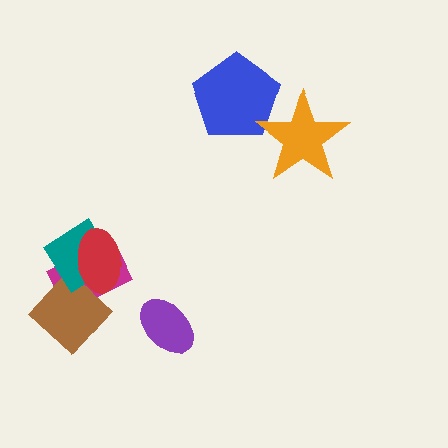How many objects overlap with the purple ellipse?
0 objects overlap with the purple ellipse.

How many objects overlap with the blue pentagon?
1 object overlaps with the blue pentagon.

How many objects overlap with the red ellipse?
2 objects overlap with the red ellipse.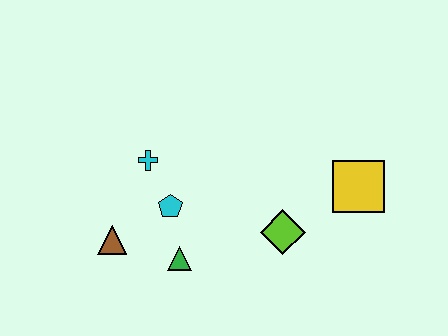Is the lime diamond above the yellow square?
No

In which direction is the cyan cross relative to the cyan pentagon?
The cyan cross is above the cyan pentagon.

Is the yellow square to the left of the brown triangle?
No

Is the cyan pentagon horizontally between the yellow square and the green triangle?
No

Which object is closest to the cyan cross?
The cyan pentagon is closest to the cyan cross.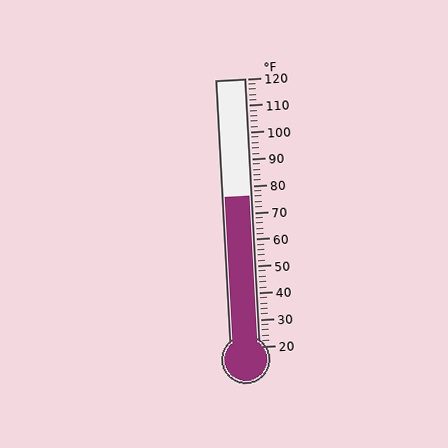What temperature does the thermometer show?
The thermometer shows approximately 76°F.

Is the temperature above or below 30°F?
The temperature is above 30°F.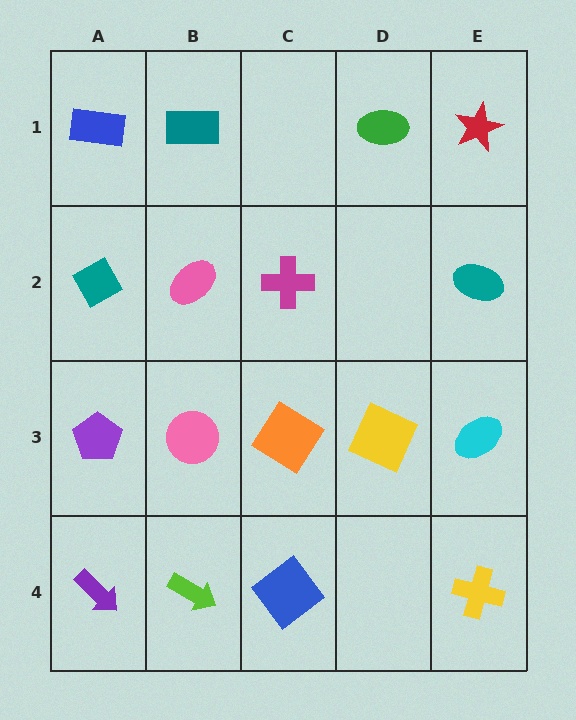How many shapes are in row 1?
4 shapes.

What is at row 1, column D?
A green ellipse.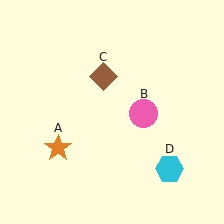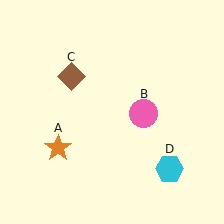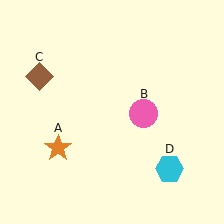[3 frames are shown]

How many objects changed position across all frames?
1 object changed position: brown diamond (object C).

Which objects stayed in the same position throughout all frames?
Orange star (object A) and pink circle (object B) and cyan hexagon (object D) remained stationary.